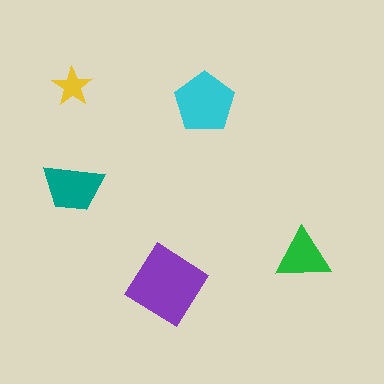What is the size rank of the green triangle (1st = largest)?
4th.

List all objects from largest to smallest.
The purple diamond, the cyan pentagon, the teal trapezoid, the green triangle, the yellow star.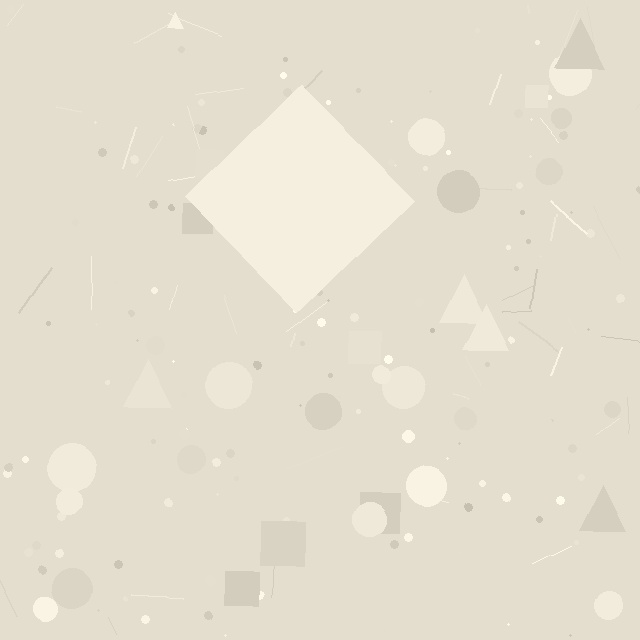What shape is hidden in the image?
A diamond is hidden in the image.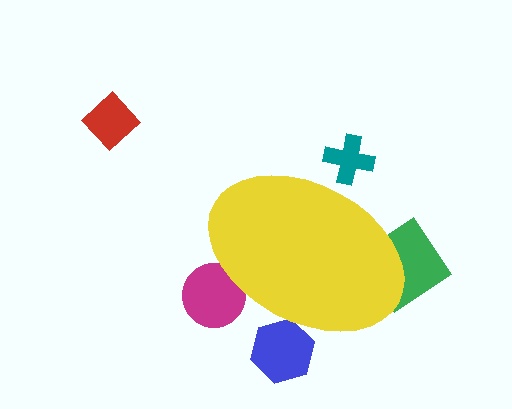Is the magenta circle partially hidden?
Yes, the magenta circle is partially hidden behind the yellow ellipse.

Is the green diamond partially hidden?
Yes, the green diamond is partially hidden behind the yellow ellipse.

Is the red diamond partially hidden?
No, the red diamond is fully visible.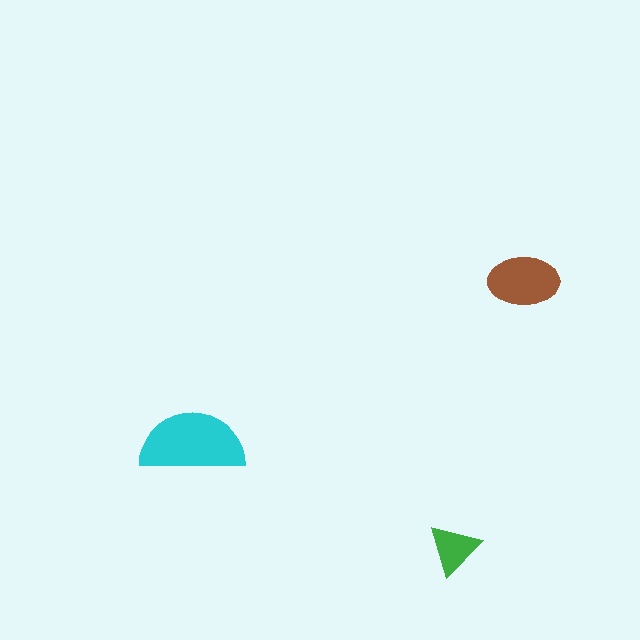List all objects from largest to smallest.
The cyan semicircle, the brown ellipse, the green triangle.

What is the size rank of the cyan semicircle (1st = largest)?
1st.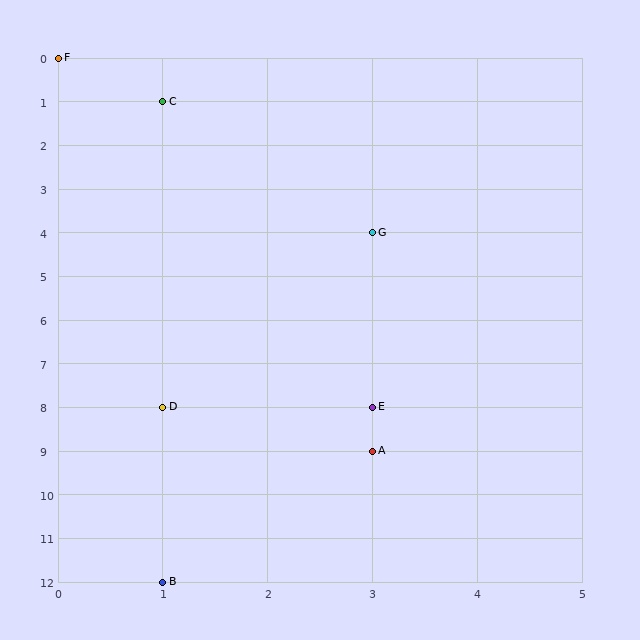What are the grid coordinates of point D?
Point D is at grid coordinates (1, 8).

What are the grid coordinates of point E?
Point E is at grid coordinates (3, 8).